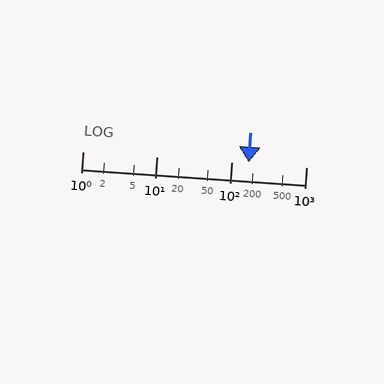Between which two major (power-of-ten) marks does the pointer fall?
The pointer is between 100 and 1000.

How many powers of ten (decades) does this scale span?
The scale spans 3 decades, from 1 to 1000.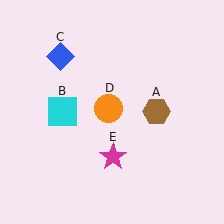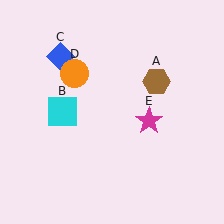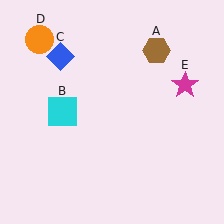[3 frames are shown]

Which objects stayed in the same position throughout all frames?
Cyan square (object B) and blue diamond (object C) remained stationary.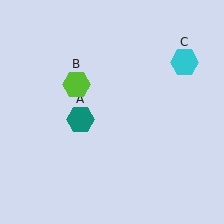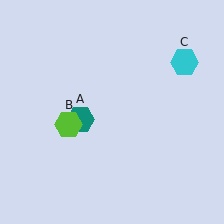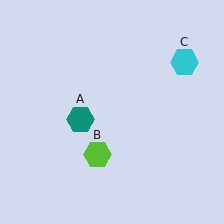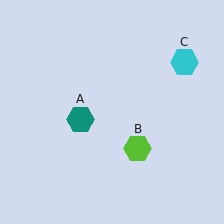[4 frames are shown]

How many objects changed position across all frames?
1 object changed position: lime hexagon (object B).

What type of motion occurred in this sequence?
The lime hexagon (object B) rotated counterclockwise around the center of the scene.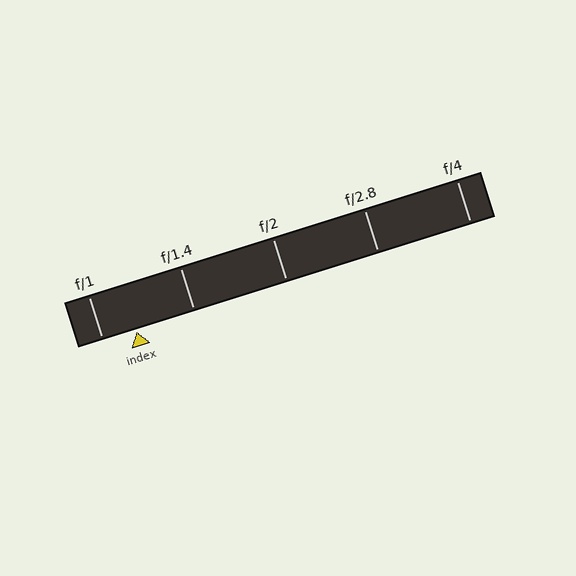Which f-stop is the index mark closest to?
The index mark is closest to f/1.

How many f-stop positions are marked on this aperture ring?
There are 5 f-stop positions marked.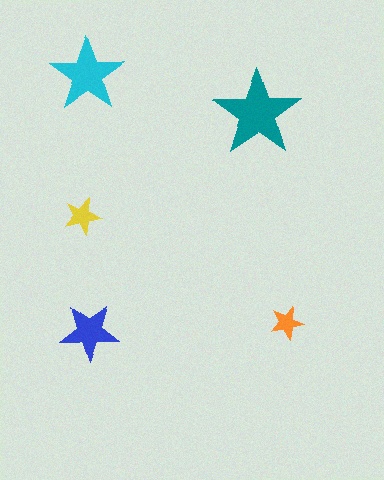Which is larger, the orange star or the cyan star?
The cyan one.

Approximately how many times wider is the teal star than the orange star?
About 2.5 times wider.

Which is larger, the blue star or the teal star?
The teal one.